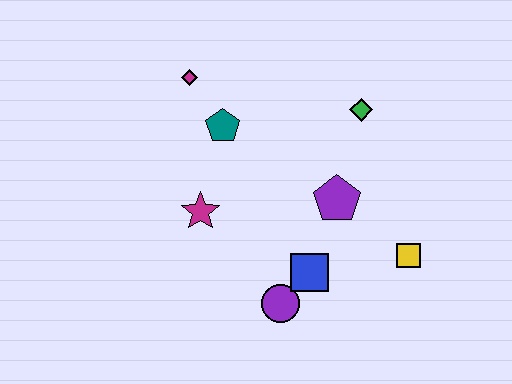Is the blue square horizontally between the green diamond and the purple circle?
Yes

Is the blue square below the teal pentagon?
Yes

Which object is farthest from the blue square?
The magenta diamond is farthest from the blue square.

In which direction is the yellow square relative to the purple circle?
The yellow square is to the right of the purple circle.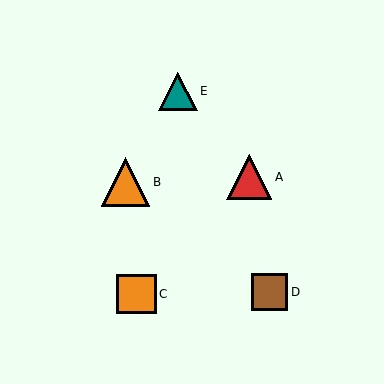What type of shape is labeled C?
Shape C is an orange square.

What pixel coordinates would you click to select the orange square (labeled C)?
Click at (136, 294) to select the orange square C.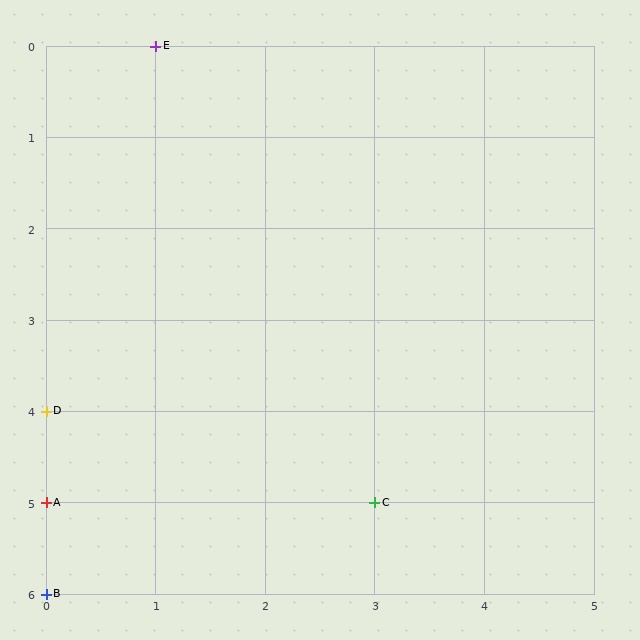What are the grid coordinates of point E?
Point E is at grid coordinates (1, 0).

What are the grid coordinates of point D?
Point D is at grid coordinates (0, 4).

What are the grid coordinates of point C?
Point C is at grid coordinates (3, 5).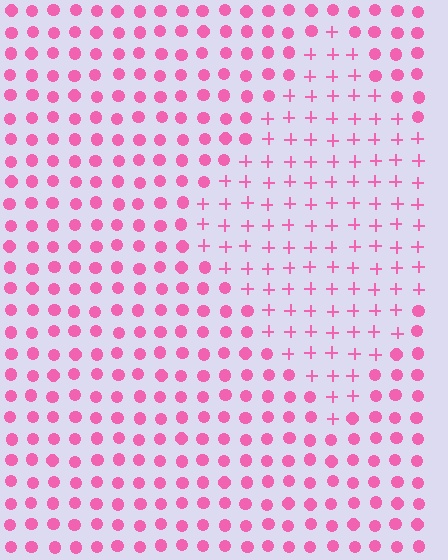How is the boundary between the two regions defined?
The boundary is defined by a change in element shape: plus signs inside vs. circles outside. All elements share the same color and spacing.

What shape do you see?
I see a diamond.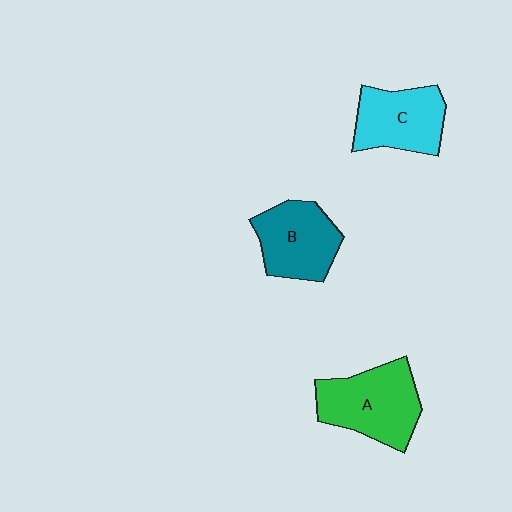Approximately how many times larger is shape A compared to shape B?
Approximately 1.2 times.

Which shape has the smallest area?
Shape C (cyan).